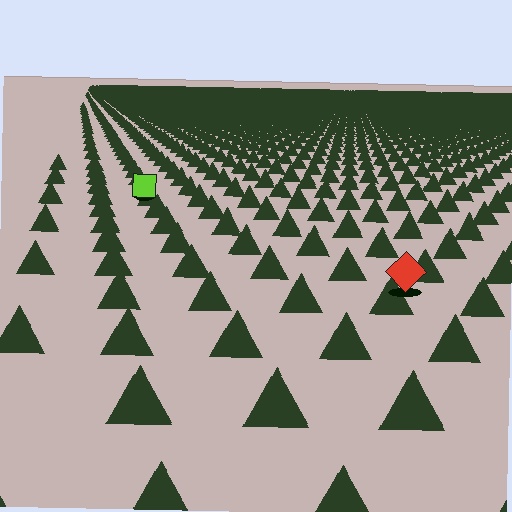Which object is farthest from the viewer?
The lime square is farthest from the viewer. It appears smaller and the ground texture around it is denser.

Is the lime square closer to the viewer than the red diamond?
No. The red diamond is closer — you can tell from the texture gradient: the ground texture is coarser near it.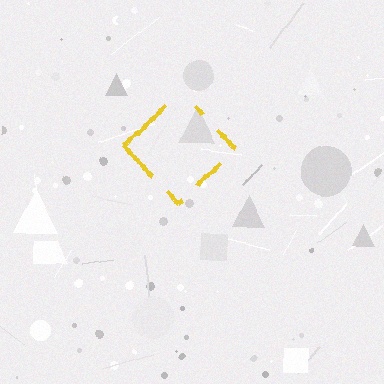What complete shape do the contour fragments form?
The contour fragments form a diamond.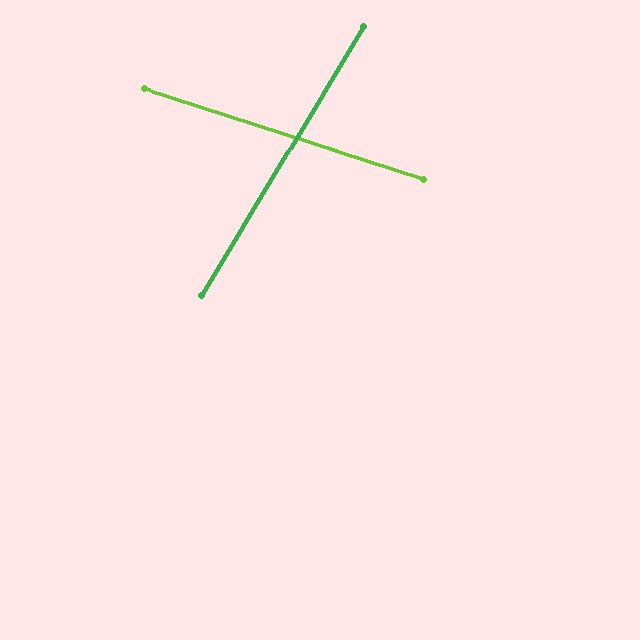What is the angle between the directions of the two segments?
Approximately 77 degrees.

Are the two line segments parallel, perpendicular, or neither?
Neither parallel nor perpendicular — they differ by about 77°.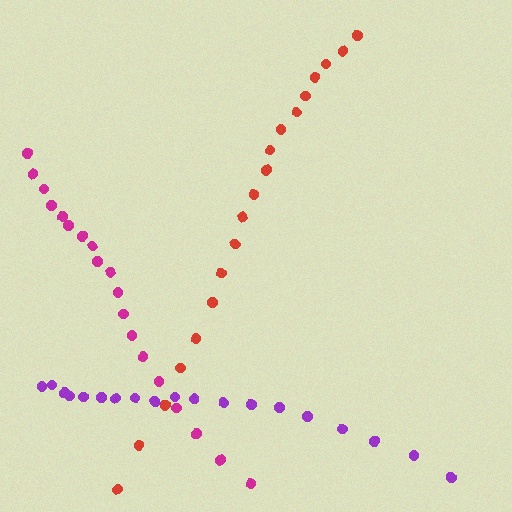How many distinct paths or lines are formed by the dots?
There are 3 distinct paths.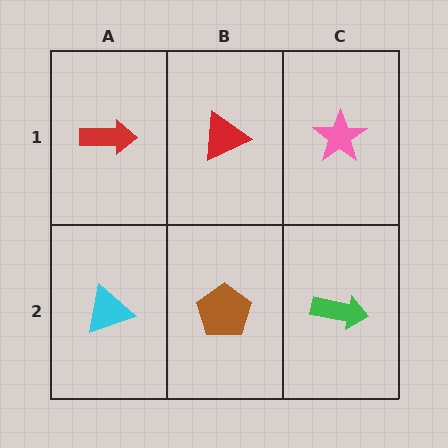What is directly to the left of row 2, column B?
A cyan triangle.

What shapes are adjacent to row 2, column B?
A red triangle (row 1, column B), a cyan triangle (row 2, column A), a green arrow (row 2, column C).